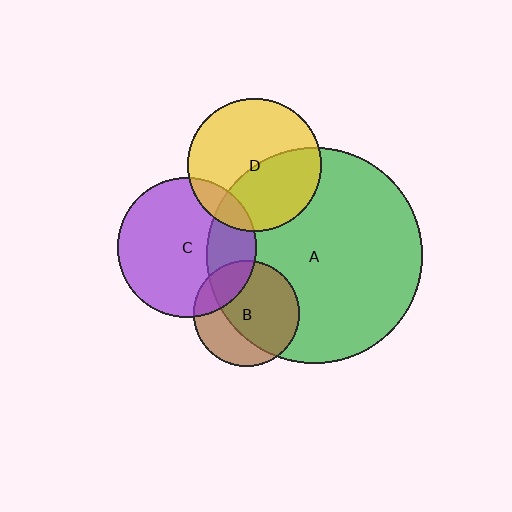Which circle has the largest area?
Circle A (green).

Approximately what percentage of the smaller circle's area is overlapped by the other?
Approximately 65%.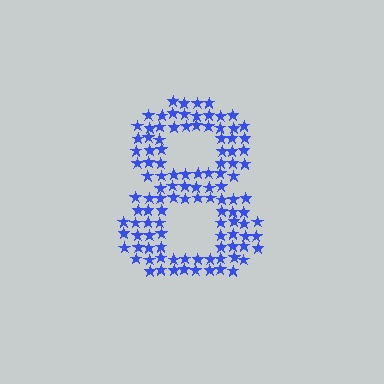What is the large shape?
The large shape is the digit 8.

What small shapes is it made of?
It is made of small stars.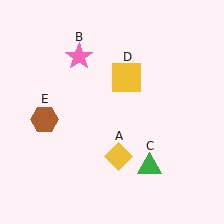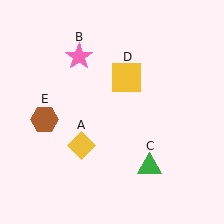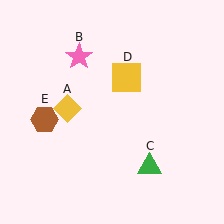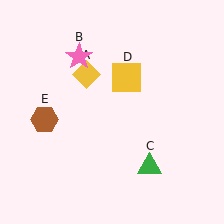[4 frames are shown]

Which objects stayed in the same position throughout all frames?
Pink star (object B) and green triangle (object C) and yellow square (object D) and brown hexagon (object E) remained stationary.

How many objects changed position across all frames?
1 object changed position: yellow diamond (object A).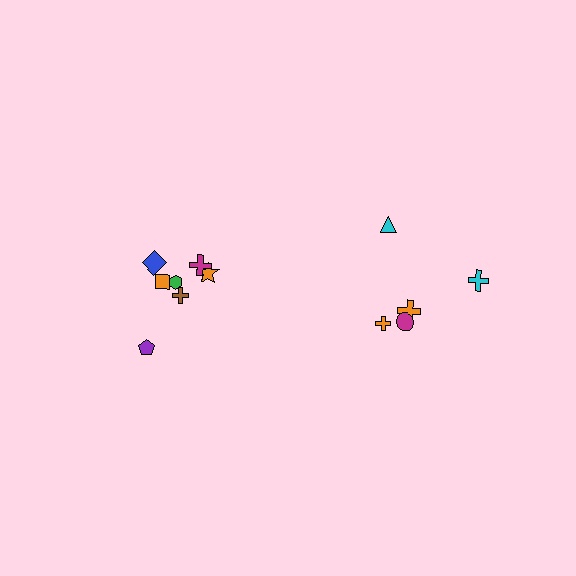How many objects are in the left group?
There are 7 objects.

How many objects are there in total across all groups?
There are 12 objects.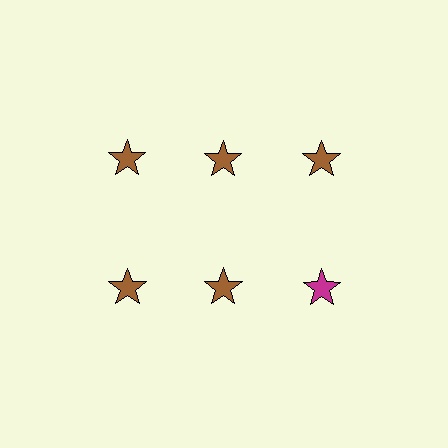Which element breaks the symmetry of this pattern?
The magenta star in the second row, center column breaks the symmetry. All other shapes are brown stars.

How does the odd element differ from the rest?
It has a different color: magenta instead of brown.